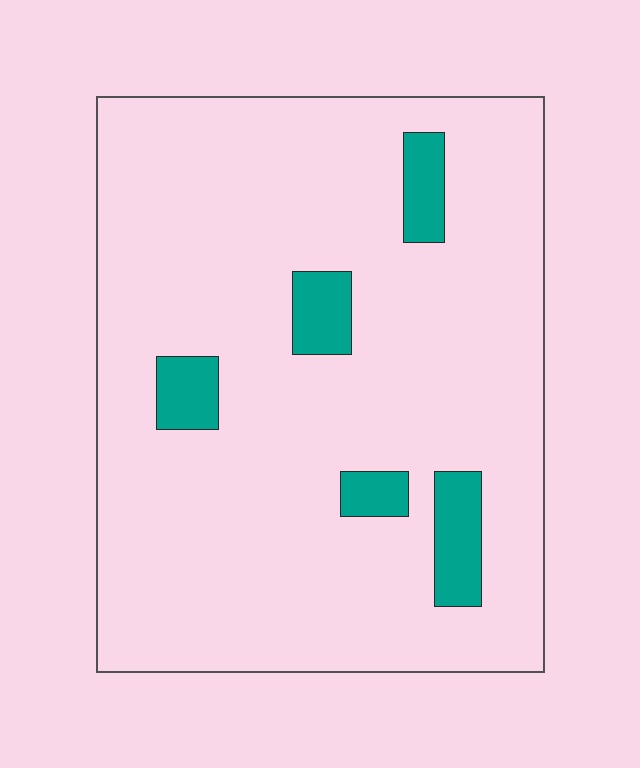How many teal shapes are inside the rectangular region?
5.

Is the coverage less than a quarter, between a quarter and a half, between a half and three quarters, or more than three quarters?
Less than a quarter.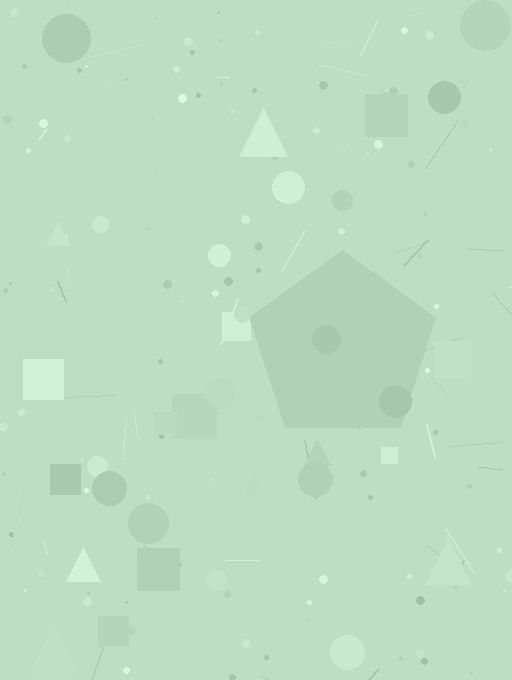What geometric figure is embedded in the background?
A pentagon is embedded in the background.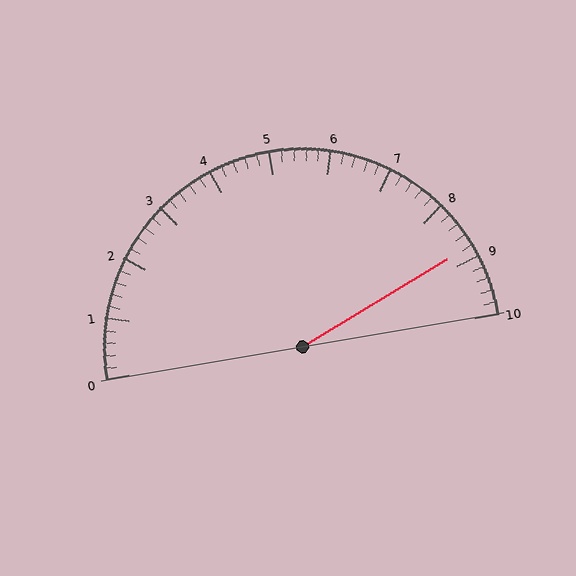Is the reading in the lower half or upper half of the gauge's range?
The reading is in the upper half of the range (0 to 10).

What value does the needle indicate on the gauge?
The needle indicates approximately 8.8.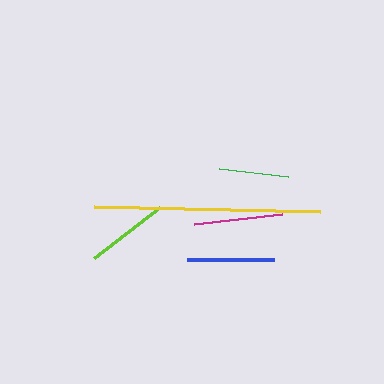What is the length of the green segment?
The green segment is approximately 69 pixels long.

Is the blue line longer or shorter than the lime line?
The blue line is longer than the lime line.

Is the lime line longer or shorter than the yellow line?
The yellow line is longer than the lime line.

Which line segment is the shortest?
The green line is the shortest at approximately 69 pixels.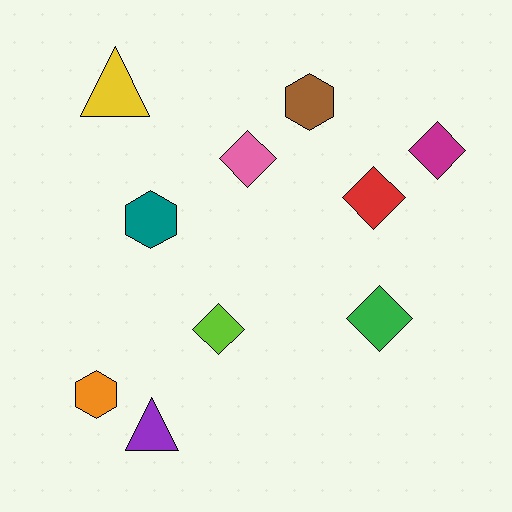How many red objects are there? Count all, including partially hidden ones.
There is 1 red object.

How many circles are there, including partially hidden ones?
There are no circles.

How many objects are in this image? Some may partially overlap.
There are 10 objects.